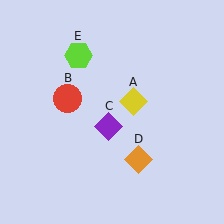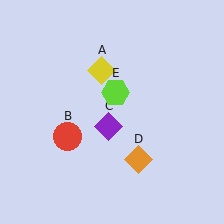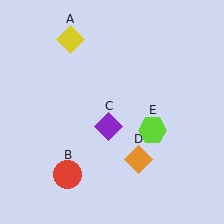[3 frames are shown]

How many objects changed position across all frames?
3 objects changed position: yellow diamond (object A), red circle (object B), lime hexagon (object E).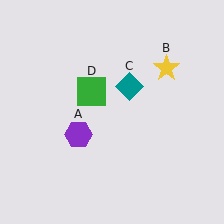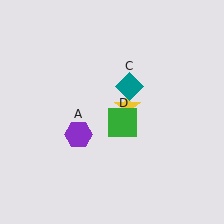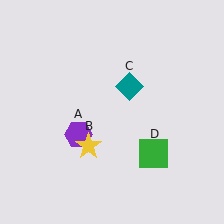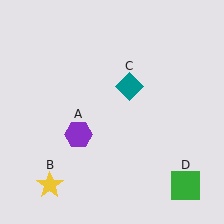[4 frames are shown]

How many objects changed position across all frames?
2 objects changed position: yellow star (object B), green square (object D).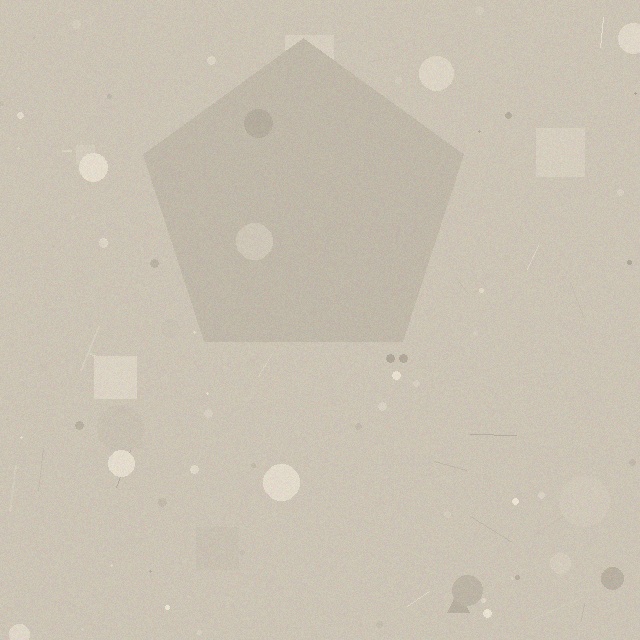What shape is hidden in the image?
A pentagon is hidden in the image.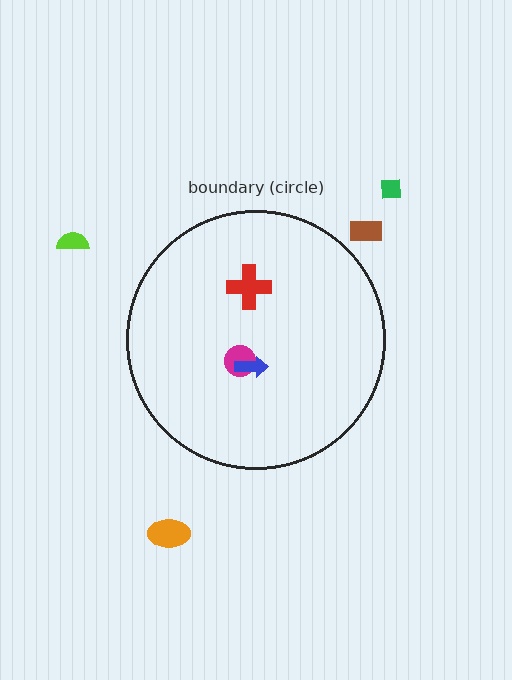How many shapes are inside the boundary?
3 inside, 4 outside.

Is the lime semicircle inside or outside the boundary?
Outside.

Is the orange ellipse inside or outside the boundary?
Outside.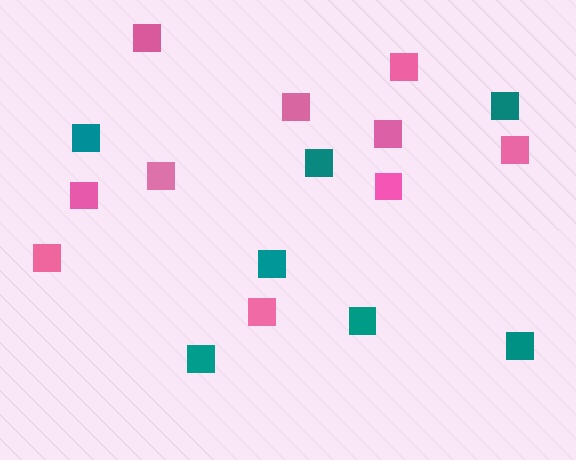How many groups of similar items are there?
There are 2 groups: one group of teal squares (7) and one group of pink squares (10).